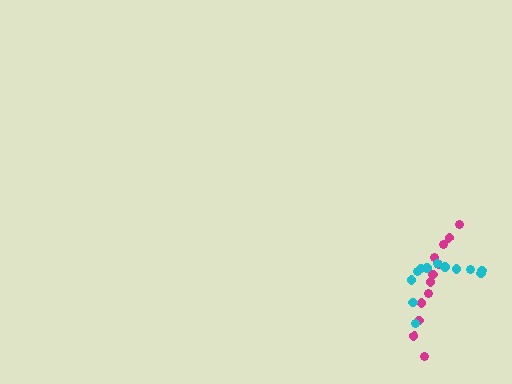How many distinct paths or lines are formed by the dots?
There are 2 distinct paths.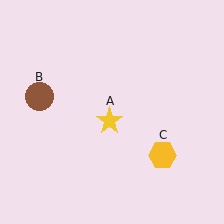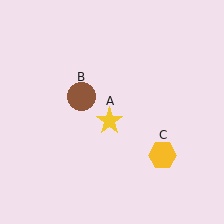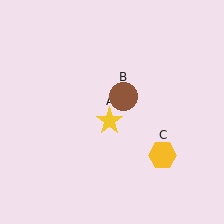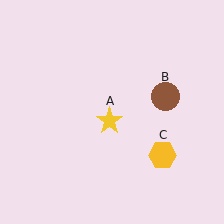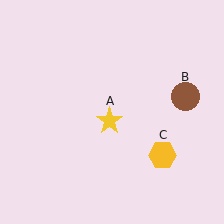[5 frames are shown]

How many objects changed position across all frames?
1 object changed position: brown circle (object B).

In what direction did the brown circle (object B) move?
The brown circle (object B) moved right.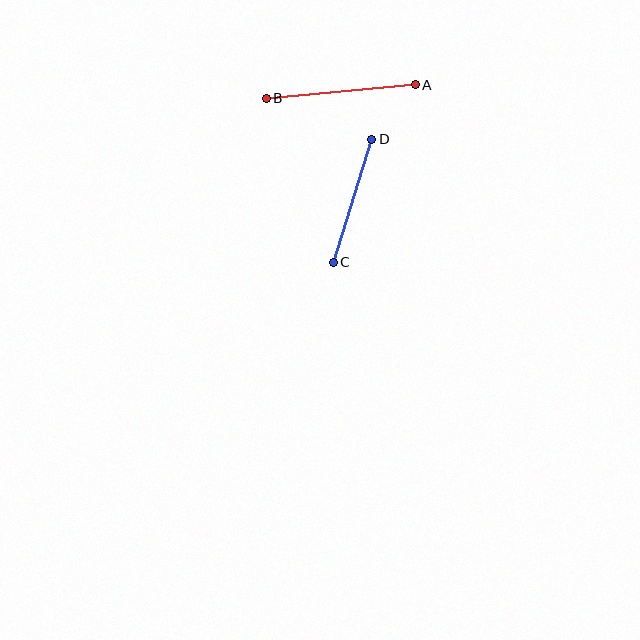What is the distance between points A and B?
The distance is approximately 150 pixels.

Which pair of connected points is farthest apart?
Points A and B are farthest apart.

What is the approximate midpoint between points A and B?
The midpoint is at approximately (341, 92) pixels.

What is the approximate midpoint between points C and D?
The midpoint is at approximately (352, 201) pixels.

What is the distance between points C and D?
The distance is approximately 129 pixels.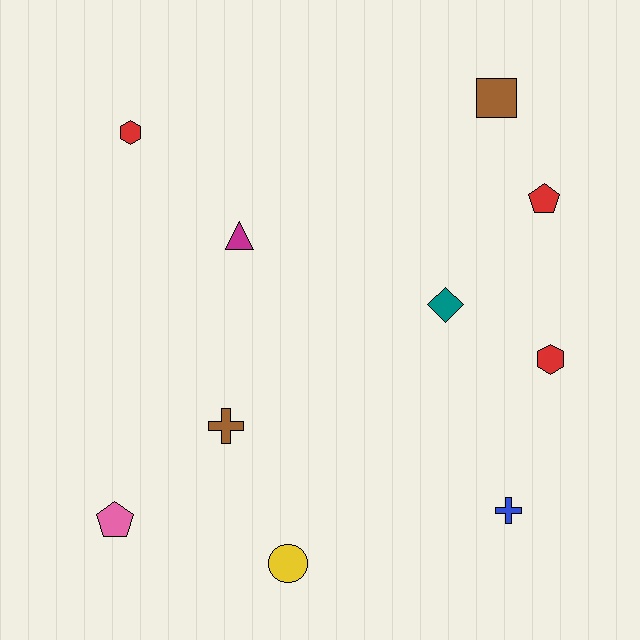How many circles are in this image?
There is 1 circle.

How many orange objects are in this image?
There are no orange objects.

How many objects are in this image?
There are 10 objects.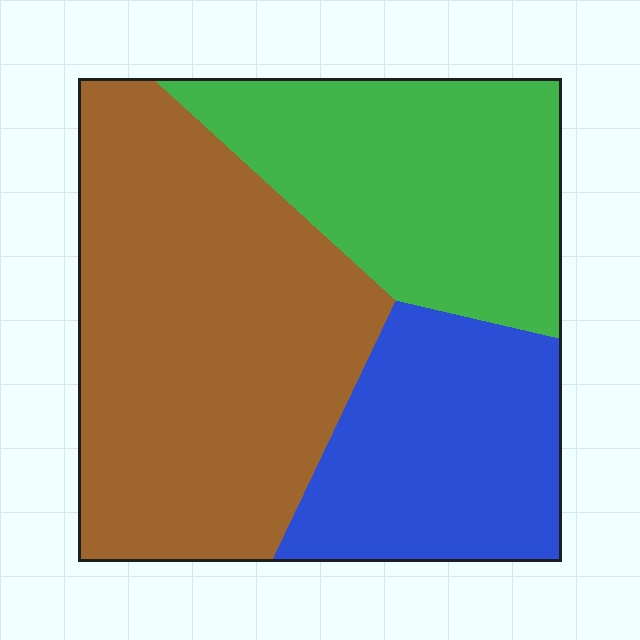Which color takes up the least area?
Blue, at roughly 25%.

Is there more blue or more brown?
Brown.